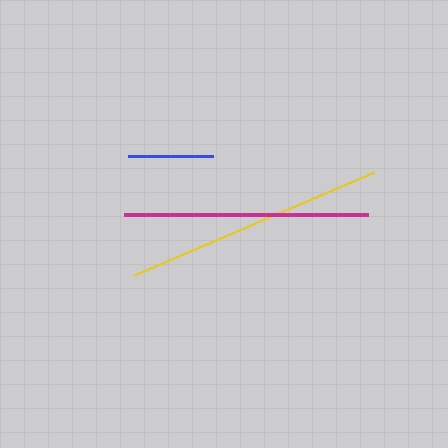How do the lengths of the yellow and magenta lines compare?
The yellow and magenta lines are approximately the same length.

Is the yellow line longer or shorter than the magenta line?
The yellow line is longer than the magenta line.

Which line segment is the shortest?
The blue line is the shortest at approximately 85 pixels.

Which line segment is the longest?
The yellow line is the longest at approximately 262 pixels.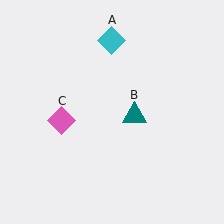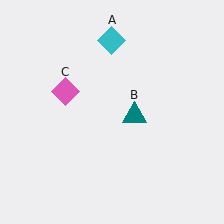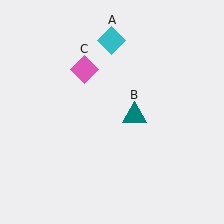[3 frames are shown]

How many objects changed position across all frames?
1 object changed position: pink diamond (object C).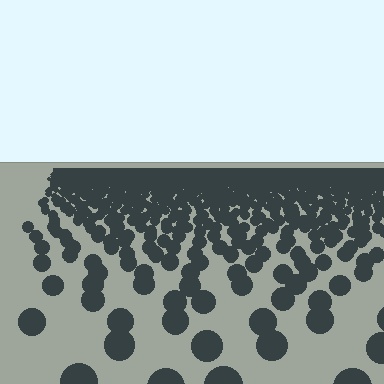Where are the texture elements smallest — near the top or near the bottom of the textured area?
Near the top.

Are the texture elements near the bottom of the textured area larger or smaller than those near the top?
Larger. Near the bottom, elements are closer to the viewer and appear at a bigger on-screen size.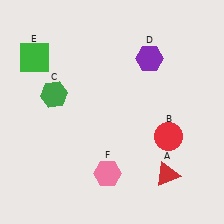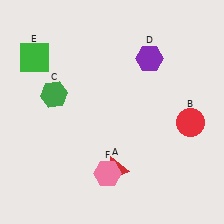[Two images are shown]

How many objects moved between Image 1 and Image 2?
2 objects moved between the two images.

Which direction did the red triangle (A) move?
The red triangle (A) moved left.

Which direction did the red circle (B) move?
The red circle (B) moved right.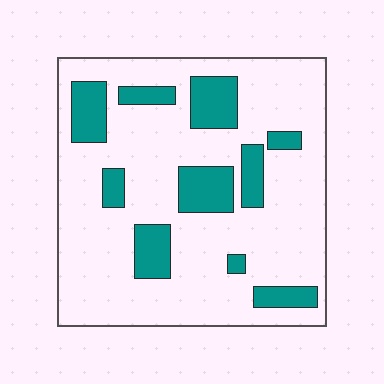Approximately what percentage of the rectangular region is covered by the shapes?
Approximately 20%.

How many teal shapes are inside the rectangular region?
10.